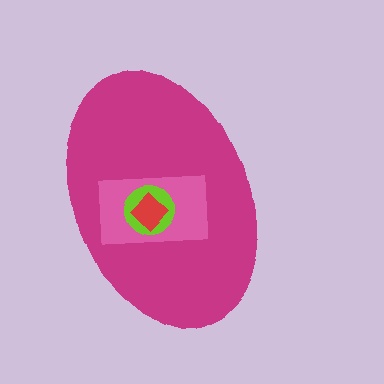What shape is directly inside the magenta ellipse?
The pink rectangle.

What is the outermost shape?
The magenta ellipse.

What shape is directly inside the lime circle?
The red diamond.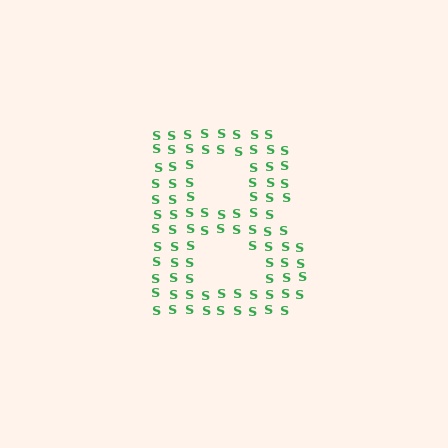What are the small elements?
The small elements are letter S's.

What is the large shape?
The large shape is the letter B.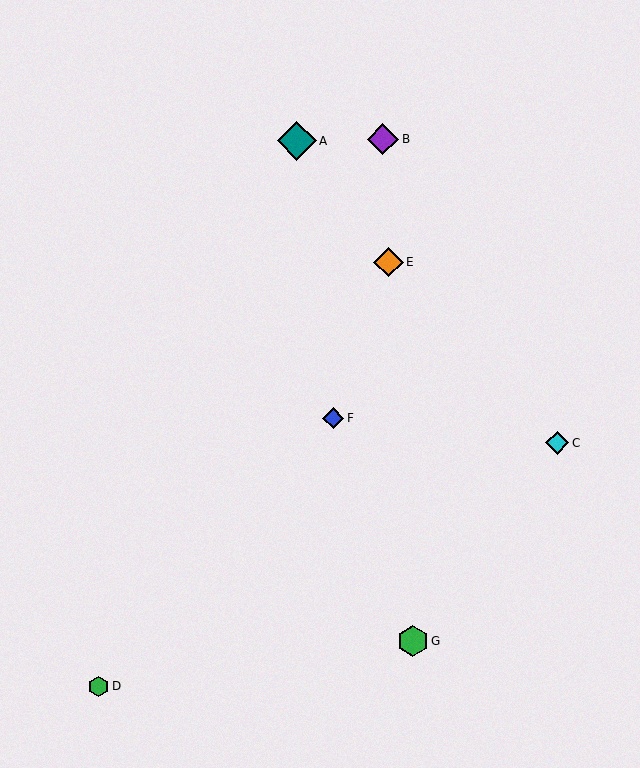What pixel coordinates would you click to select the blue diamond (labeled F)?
Click at (333, 418) to select the blue diamond F.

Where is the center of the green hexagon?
The center of the green hexagon is at (413, 641).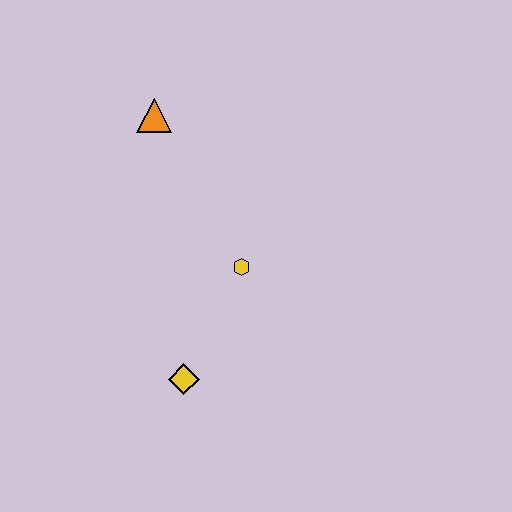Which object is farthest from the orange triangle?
The yellow diamond is farthest from the orange triangle.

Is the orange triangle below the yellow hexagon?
No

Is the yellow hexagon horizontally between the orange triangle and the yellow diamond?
No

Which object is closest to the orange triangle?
The yellow hexagon is closest to the orange triangle.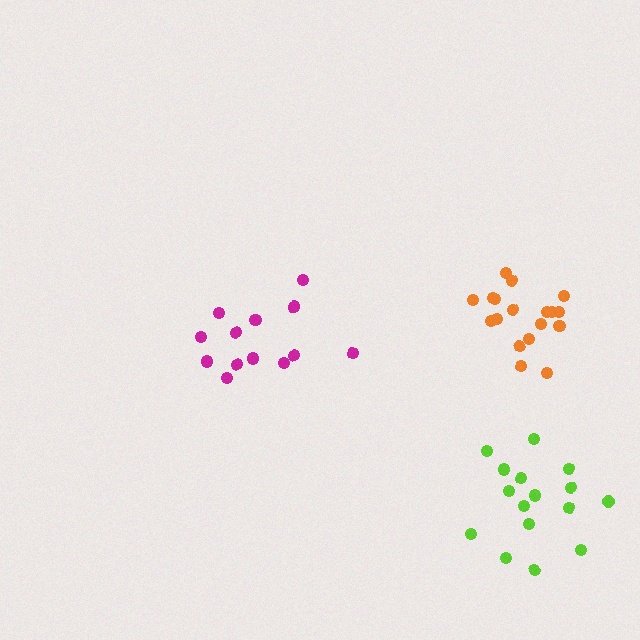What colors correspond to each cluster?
The clusters are colored: orange, magenta, lime.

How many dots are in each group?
Group 1: 18 dots, Group 2: 14 dots, Group 3: 16 dots (48 total).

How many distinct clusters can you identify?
There are 3 distinct clusters.